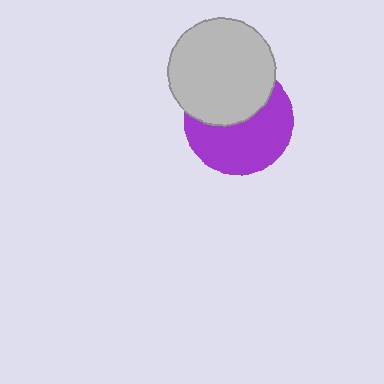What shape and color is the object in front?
The object in front is a light gray circle.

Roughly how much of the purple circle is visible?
About half of it is visible (roughly 58%).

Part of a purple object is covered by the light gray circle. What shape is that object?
It is a circle.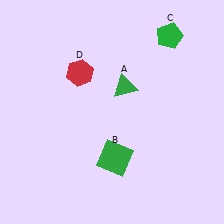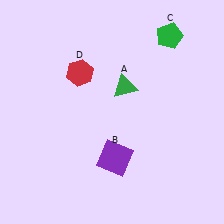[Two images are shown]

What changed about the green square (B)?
In Image 1, B is green. In Image 2, it changed to purple.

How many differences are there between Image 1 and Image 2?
There is 1 difference between the two images.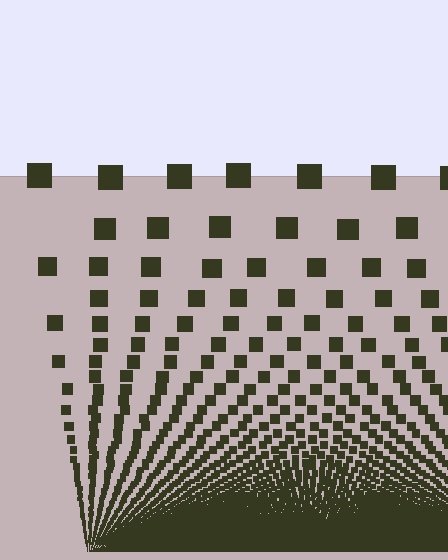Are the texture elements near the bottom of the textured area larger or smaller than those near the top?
Smaller. The gradient is inverted — elements near the bottom are smaller and denser.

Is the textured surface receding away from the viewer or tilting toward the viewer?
The surface appears to tilt toward the viewer. Texture elements get larger and sparser toward the top.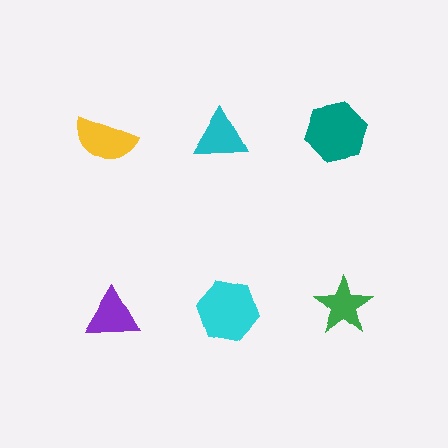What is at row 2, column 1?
A purple triangle.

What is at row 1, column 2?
A cyan triangle.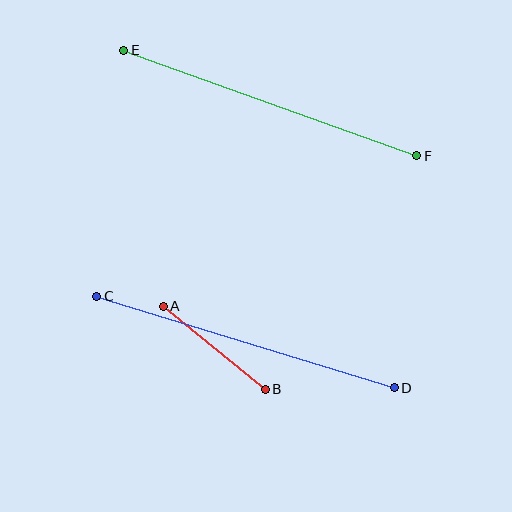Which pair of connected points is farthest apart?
Points C and D are farthest apart.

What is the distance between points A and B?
The distance is approximately 131 pixels.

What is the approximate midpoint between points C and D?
The midpoint is at approximately (245, 342) pixels.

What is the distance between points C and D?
The distance is approximately 312 pixels.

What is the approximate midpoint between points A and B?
The midpoint is at approximately (214, 348) pixels.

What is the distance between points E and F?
The distance is approximately 311 pixels.